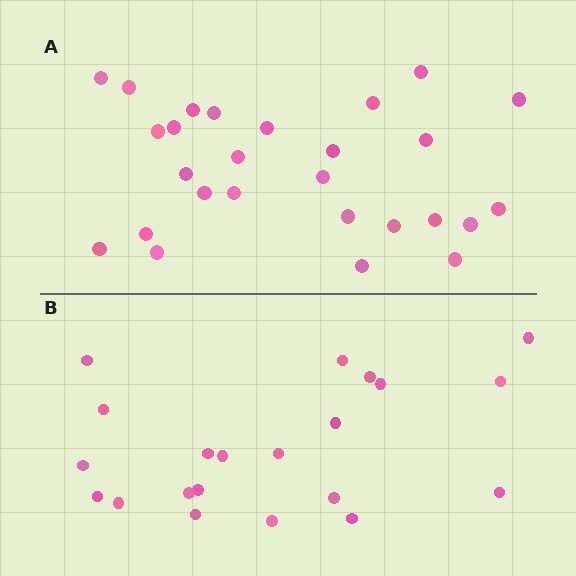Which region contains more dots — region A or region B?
Region A (the top region) has more dots.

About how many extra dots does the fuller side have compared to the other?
Region A has about 6 more dots than region B.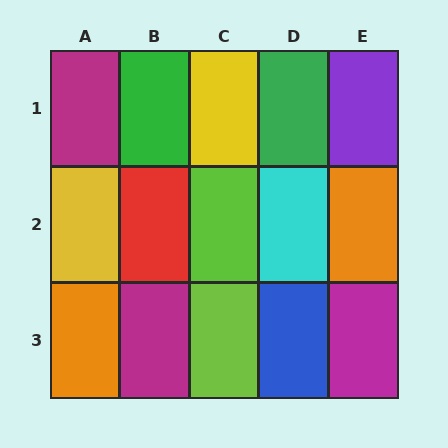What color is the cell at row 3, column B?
Magenta.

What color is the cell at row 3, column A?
Orange.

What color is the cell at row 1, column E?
Purple.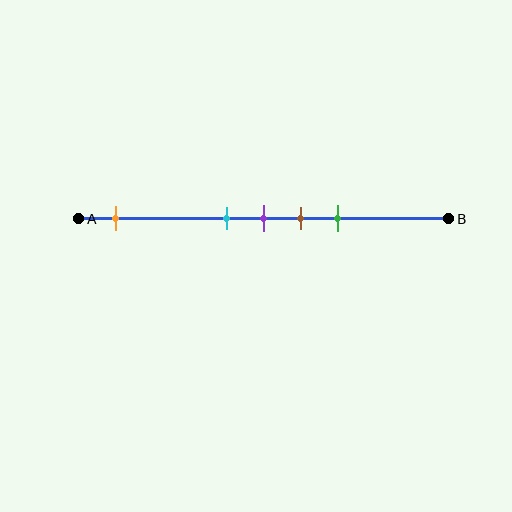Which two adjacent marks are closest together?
The cyan and purple marks are the closest adjacent pair.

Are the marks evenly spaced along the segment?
No, the marks are not evenly spaced.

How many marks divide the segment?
There are 5 marks dividing the segment.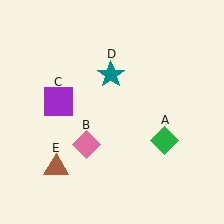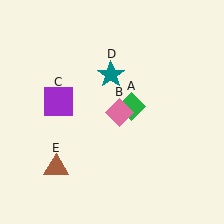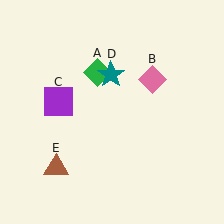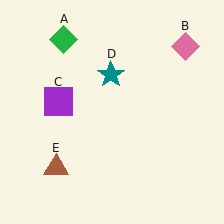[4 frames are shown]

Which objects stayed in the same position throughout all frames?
Purple square (object C) and teal star (object D) and brown triangle (object E) remained stationary.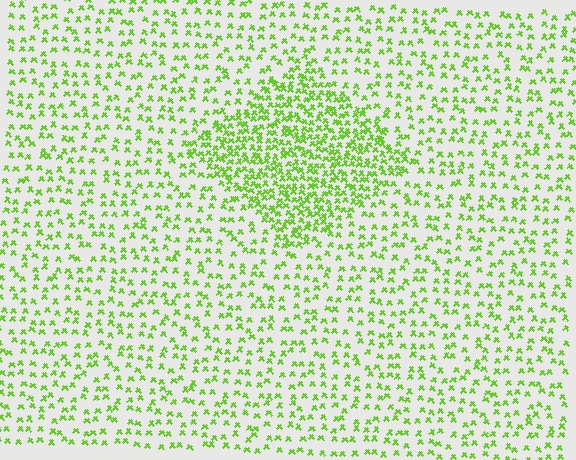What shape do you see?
I see a diamond.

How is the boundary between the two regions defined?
The boundary is defined by a change in element density (approximately 2.2x ratio). All elements are the same color, size, and shape.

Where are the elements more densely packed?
The elements are more densely packed inside the diamond boundary.